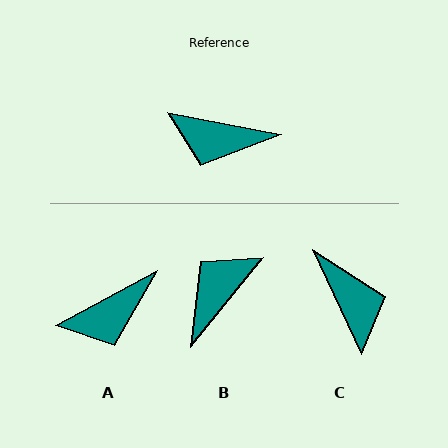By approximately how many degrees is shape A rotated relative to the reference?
Approximately 39 degrees counter-clockwise.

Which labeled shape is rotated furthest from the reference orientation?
C, about 126 degrees away.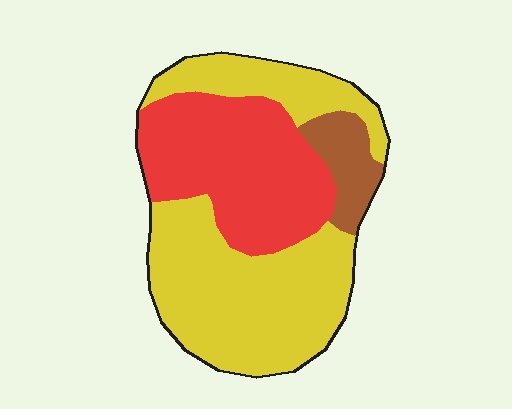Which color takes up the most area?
Yellow, at roughly 55%.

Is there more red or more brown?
Red.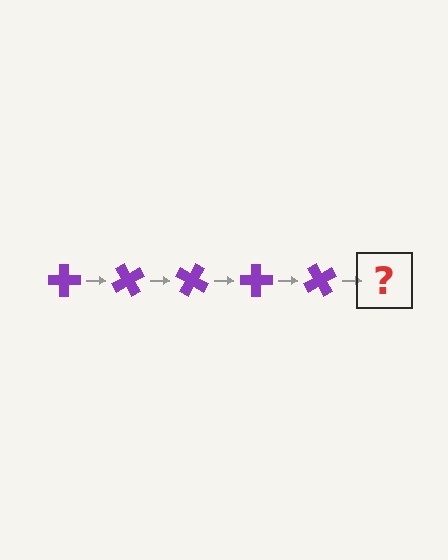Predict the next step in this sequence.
The next step is a purple cross rotated 300 degrees.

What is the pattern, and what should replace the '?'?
The pattern is that the cross rotates 60 degrees each step. The '?' should be a purple cross rotated 300 degrees.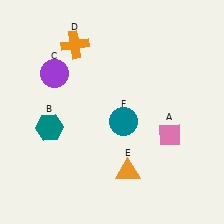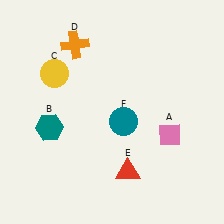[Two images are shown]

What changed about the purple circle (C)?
In Image 1, C is purple. In Image 2, it changed to yellow.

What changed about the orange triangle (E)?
In Image 1, E is orange. In Image 2, it changed to red.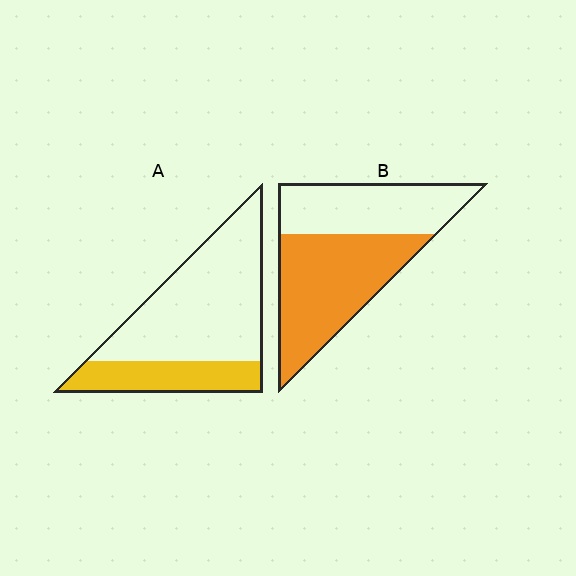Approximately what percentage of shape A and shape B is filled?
A is approximately 30% and B is approximately 55%.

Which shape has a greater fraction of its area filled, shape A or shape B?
Shape B.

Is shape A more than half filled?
No.